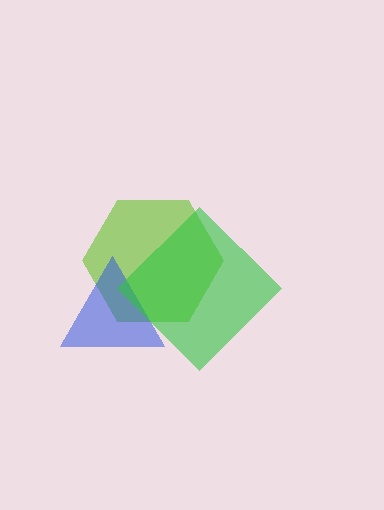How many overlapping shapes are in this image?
There are 3 overlapping shapes in the image.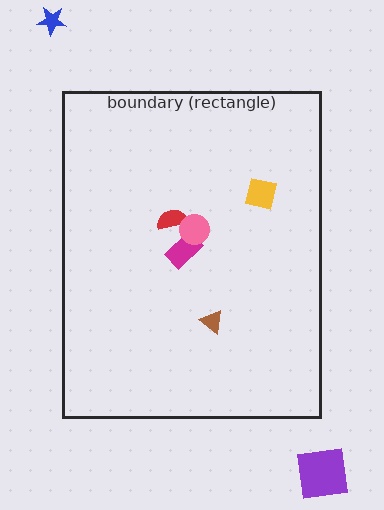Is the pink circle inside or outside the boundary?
Inside.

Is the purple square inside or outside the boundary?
Outside.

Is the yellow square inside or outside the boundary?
Inside.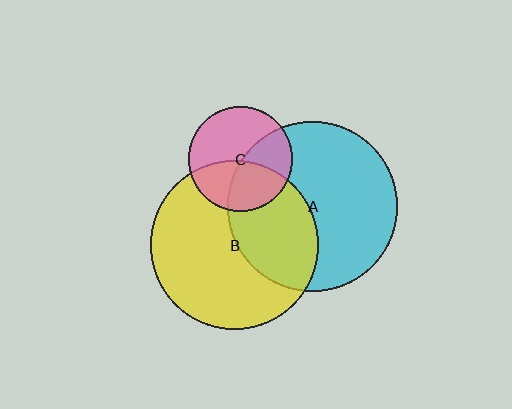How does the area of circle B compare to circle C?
Approximately 2.6 times.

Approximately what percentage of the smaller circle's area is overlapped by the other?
Approximately 40%.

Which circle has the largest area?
Circle A (cyan).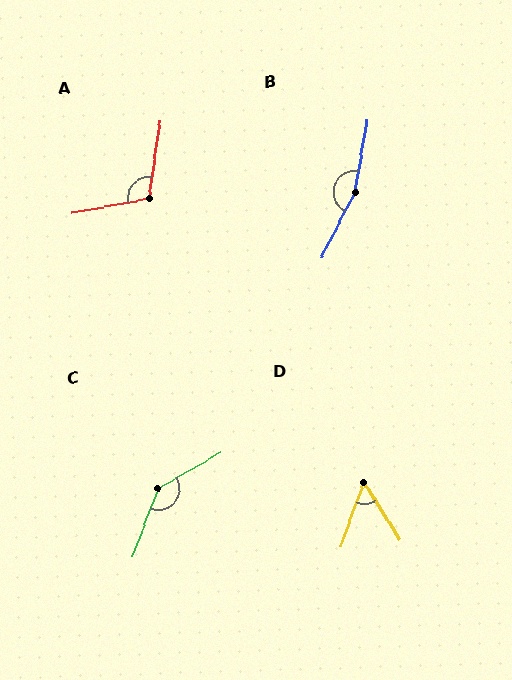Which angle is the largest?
B, at approximately 163 degrees.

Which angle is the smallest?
D, at approximately 52 degrees.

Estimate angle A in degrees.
Approximately 109 degrees.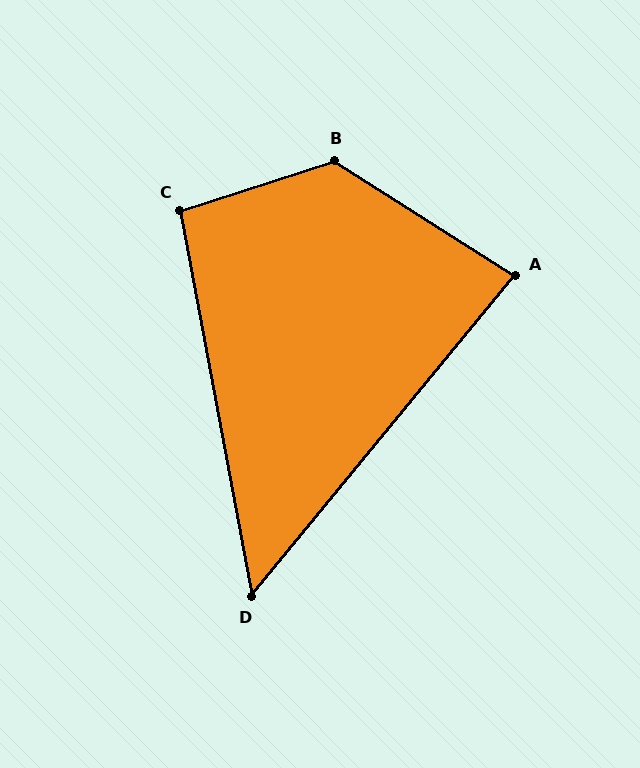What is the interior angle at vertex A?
Approximately 83 degrees (acute).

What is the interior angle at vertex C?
Approximately 97 degrees (obtuse).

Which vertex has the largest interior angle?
B, at approximately 130 degrees.